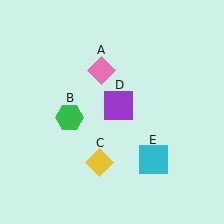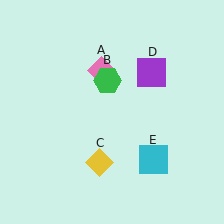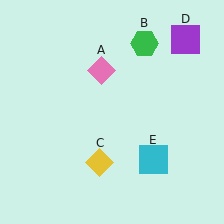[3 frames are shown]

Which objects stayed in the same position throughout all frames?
Pink diamond (object A) and yellow diamond (object C) and cyan square (object E) remained stationary.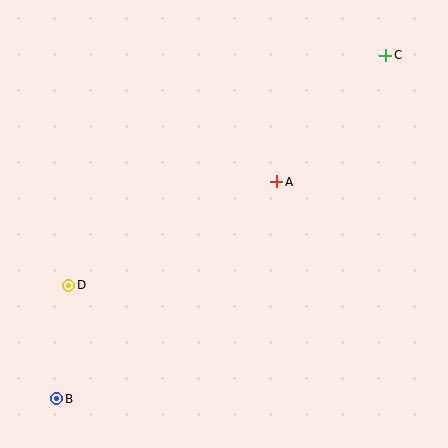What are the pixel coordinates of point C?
Point C is at (386, 55).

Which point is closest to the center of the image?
Point A at (277, 182) is closest to the center.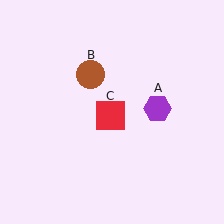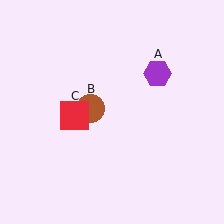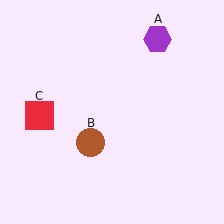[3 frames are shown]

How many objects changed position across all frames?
3 objects changed position: purple hexagon (object A), brown circle (object B), red square (object C).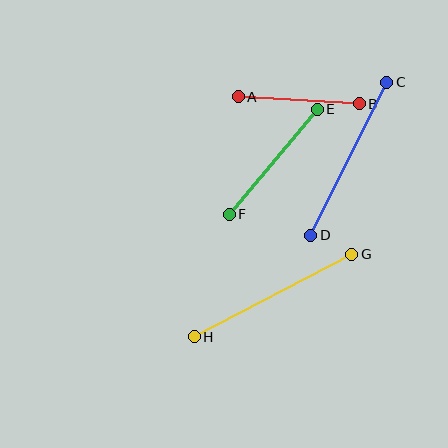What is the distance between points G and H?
The distance is approximately 177 pixels.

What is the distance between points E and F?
The distance is approximately 137 pixels.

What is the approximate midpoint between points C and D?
The midpoint is at approximately (349, 159) pixels.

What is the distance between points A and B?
The distance is approximately 121 pixels.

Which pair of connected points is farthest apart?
Points G and H are farthest apart.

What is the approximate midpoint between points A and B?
The midpoint is at approximately (299, 100) pixels.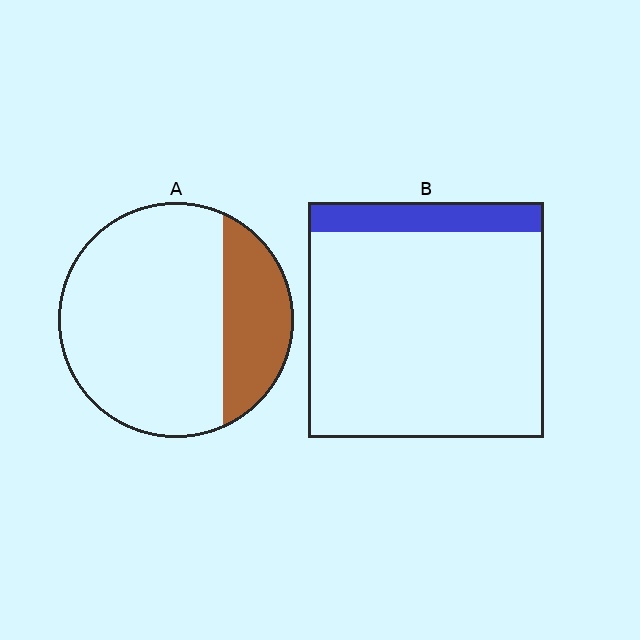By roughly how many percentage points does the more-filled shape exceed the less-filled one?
By roughly 15 percentage points (A over B).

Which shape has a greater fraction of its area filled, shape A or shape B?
Shape A.